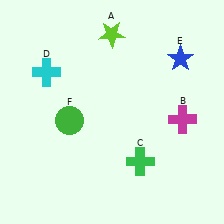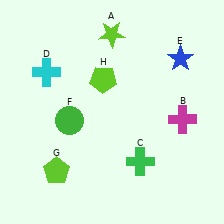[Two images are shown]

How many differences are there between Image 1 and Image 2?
There are 2 differences between the two images.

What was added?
A lime pentagon (G), a lime pentagon (H) were added in Image 2.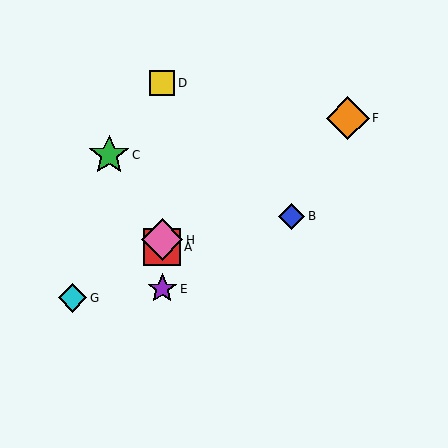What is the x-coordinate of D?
Object D is at x≈162.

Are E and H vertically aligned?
Yes, both are at x≈162.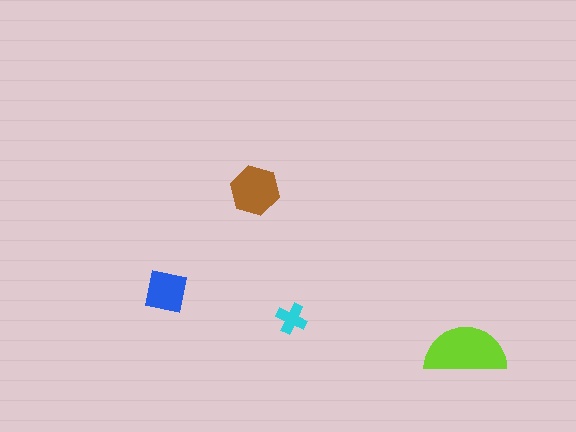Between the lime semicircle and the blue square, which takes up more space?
The lime semicircle.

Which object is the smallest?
The cyan cross.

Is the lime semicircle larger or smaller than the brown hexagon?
Larger.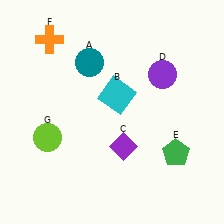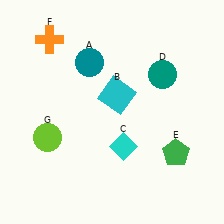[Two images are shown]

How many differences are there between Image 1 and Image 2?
There are 2 differences between the two images.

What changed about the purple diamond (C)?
In Image 1, C is purple. In Image 2, it changed to cyan.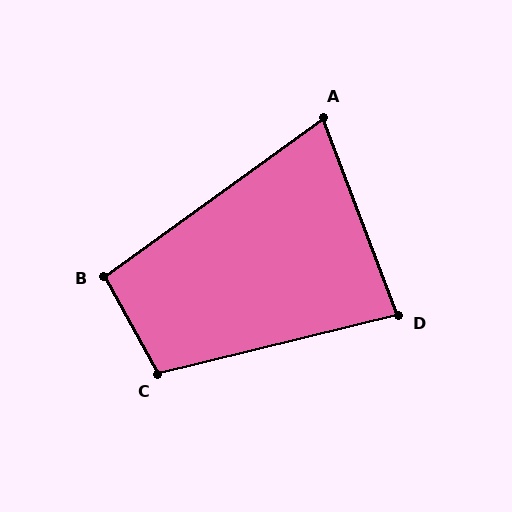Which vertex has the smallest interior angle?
A, at approximately 75 degrees.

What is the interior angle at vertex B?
Approximately 97 degrees (obtuse).